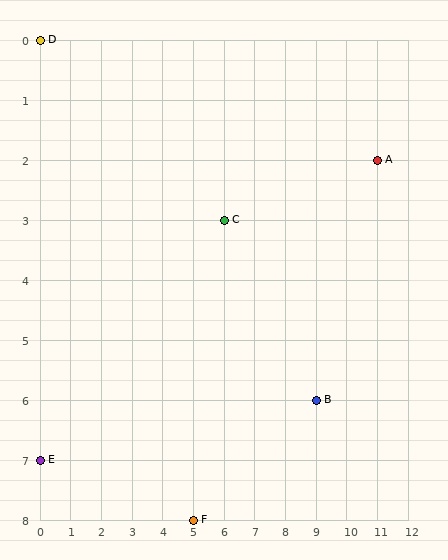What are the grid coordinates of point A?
Point A is at grid coordinates (11, 2).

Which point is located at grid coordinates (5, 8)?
Point F is at (5, 8).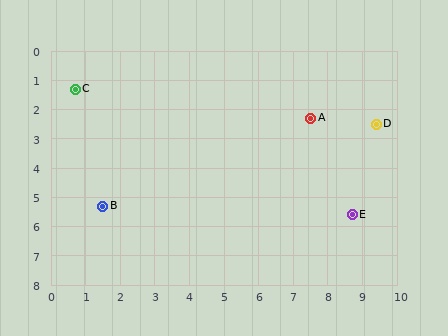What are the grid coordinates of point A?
Point A is at approximately (7.5, 2.3).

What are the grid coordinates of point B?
Point B is at approximately (1.5, 5.3).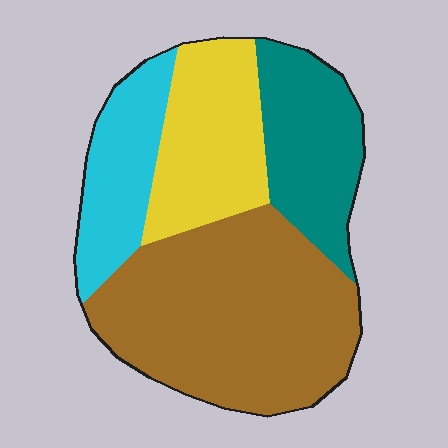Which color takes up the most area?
Brown, at roughly 45%.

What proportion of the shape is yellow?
Yellow covers around 20% of the shape.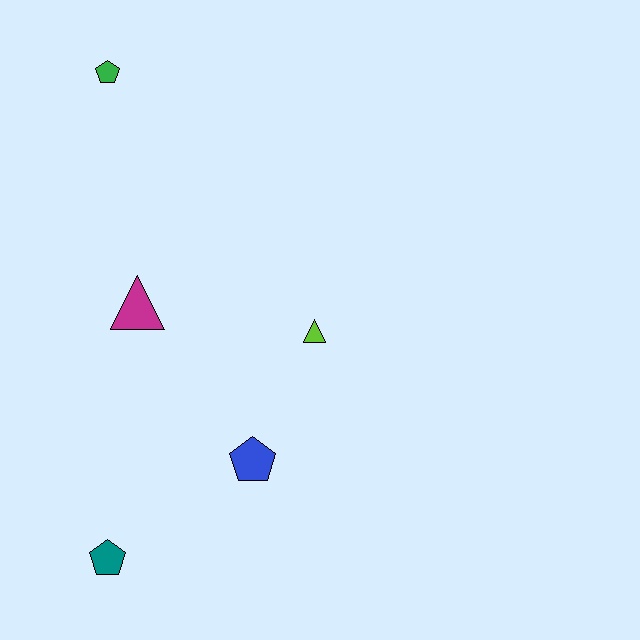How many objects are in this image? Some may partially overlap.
There are 5 objects.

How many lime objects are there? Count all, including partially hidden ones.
There is 1 lime object.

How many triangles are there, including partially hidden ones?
There are 2 triangles.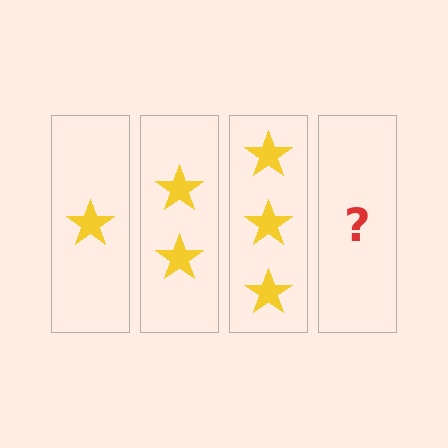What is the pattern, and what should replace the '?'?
The pattern is that each step adds one more star. The '?' should be 4 stars.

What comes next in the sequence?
The next element should be 4 stars.